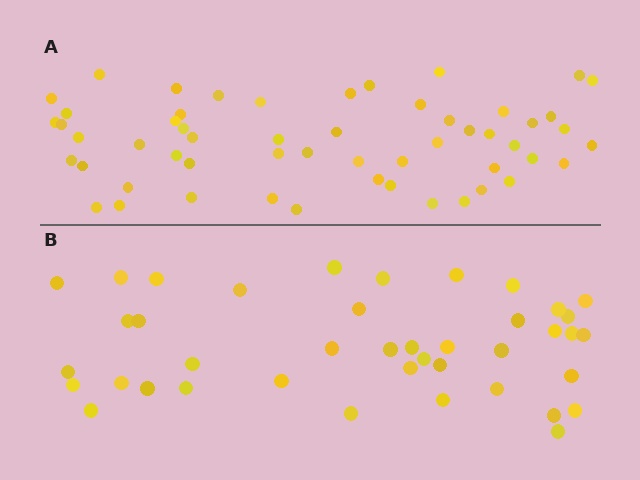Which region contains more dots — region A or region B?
Region A (the top region) has more dots.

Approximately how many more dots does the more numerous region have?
Region A has approximately 15 more dots than region B.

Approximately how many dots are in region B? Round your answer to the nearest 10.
About 40 dots. (The exact count is 41, which rounds to 40.)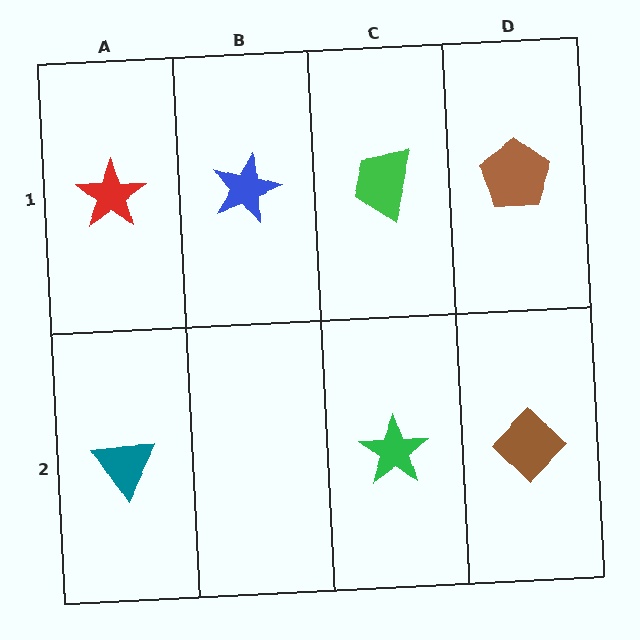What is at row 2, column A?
A teal triangle.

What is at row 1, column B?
A blue star.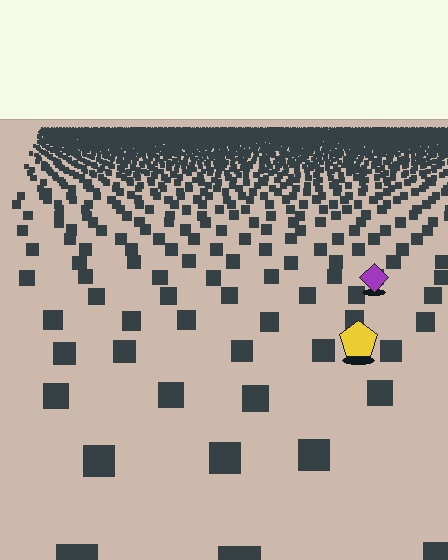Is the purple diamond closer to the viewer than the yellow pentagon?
No. The yellow pentagon is closer — you can tell from the texture gradient: the ground texture is coarser near it.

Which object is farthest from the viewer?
The purple diamond is farthest from the viewer. It appears smaller and the ground texture around it is denser.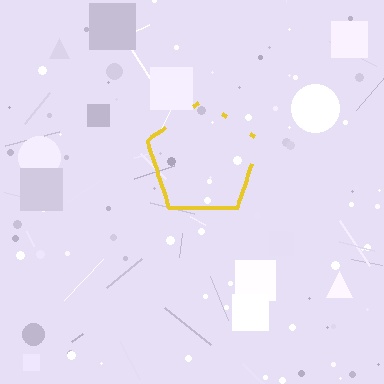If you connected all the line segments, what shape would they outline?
They would outline a pentagon.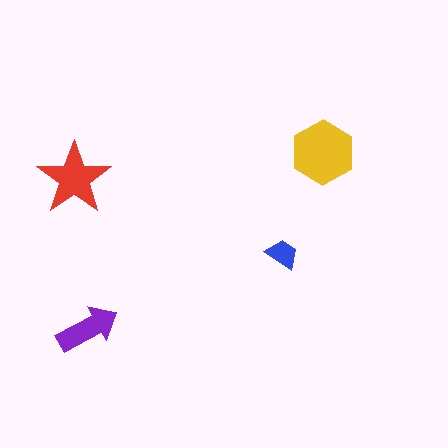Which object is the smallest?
The blue trapezoid.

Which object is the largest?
The yellow hexagon.